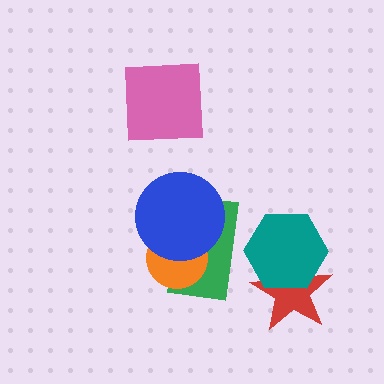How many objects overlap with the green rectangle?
2 objects overlap with the green rectangle.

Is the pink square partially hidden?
No, no other shape covers it.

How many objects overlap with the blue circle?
2 objects overlap with the blue circle.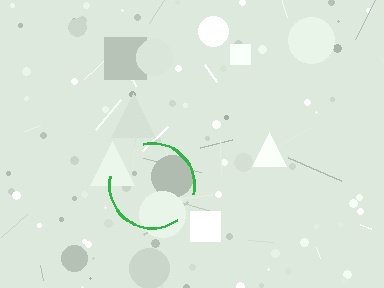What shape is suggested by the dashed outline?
The dashed outline suggests a circle.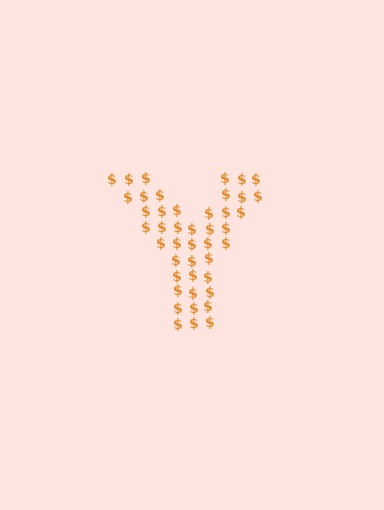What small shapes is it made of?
It is made of small dollar signs.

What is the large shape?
The large shape is the letter Y.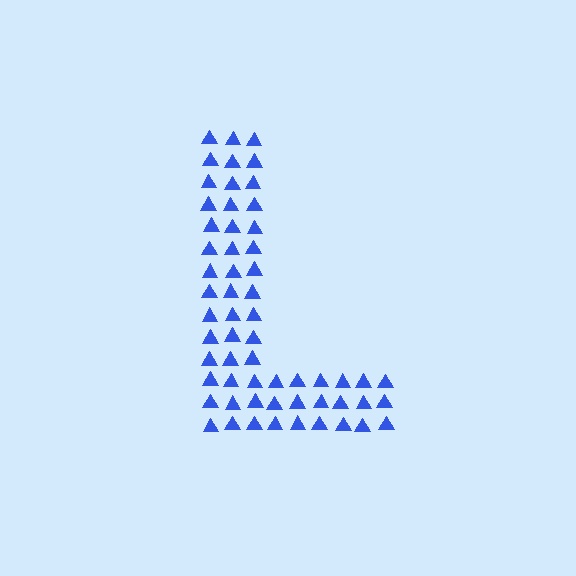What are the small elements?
The small elements are triangles.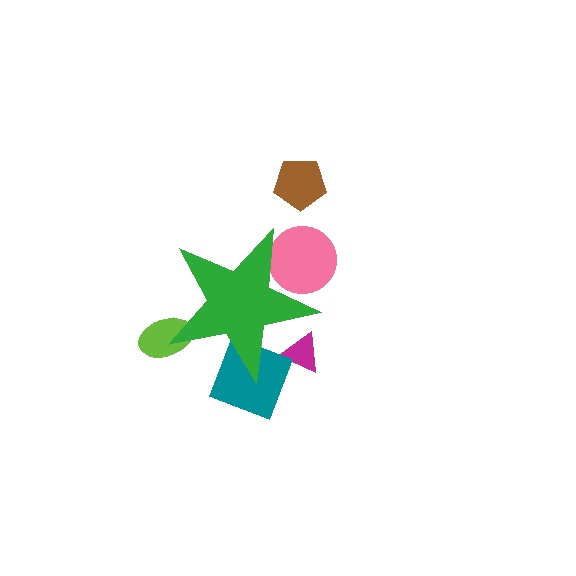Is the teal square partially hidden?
Yes, the teal square is partially hidden behind the green star.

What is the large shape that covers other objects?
A green star.